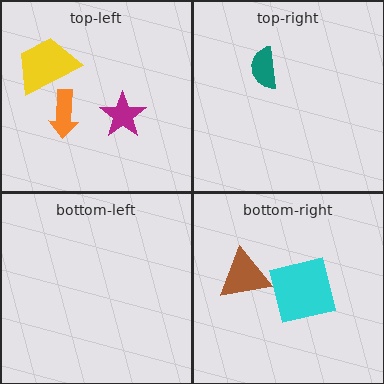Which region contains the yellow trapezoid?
The top-left region.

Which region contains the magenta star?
The top-left region.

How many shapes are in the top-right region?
1.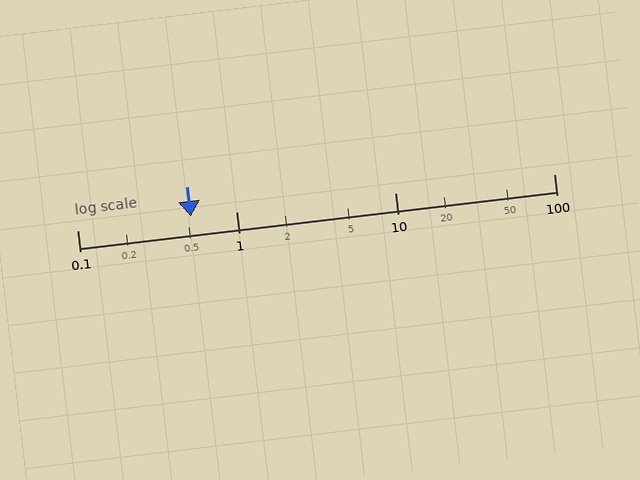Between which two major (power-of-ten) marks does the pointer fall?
The pointer is between 0.1 and 1.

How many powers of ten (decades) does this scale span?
The scale spans 3 decades, from 0.1 to 100.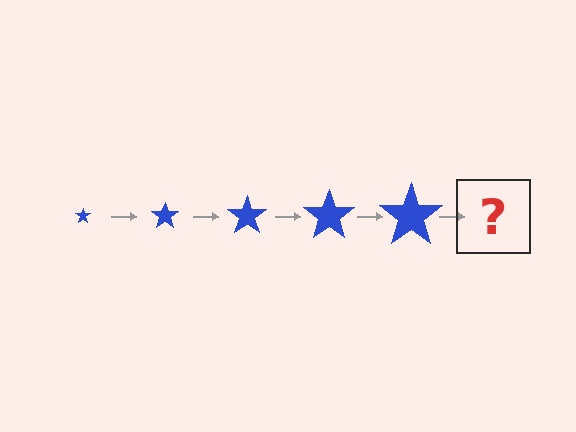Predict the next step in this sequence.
The next step is a blue star, larger than the previous one.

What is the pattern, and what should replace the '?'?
The pattern is that the star gets progressively larger each step. The '?' should be a blue star, larger than the previous one.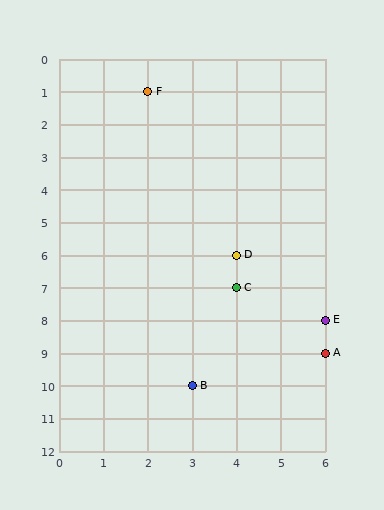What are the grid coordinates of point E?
Point E is at grid coordinates (6, 8).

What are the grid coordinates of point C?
Point C is at grid coordinates (4, 7).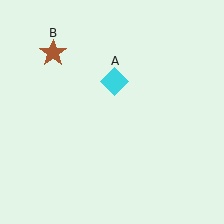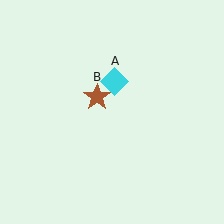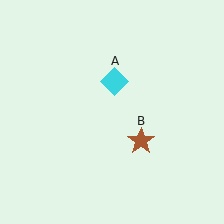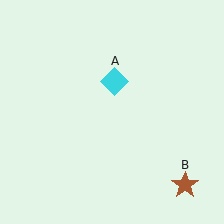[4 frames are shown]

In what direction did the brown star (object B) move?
The brown star (object B) moved down and to the right.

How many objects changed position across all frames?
1 object changed position: brown star (object B).